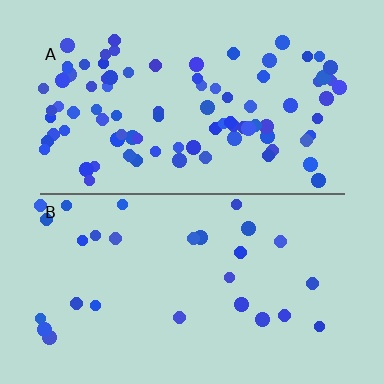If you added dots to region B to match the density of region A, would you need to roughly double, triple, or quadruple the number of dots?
Approximately triple.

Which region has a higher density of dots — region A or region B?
A (the top).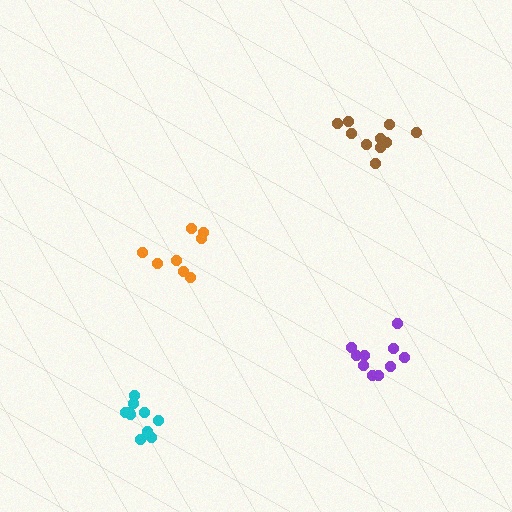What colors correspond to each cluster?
The clusters are colored: purple, brown, orange, cyan.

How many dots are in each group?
Group 1: 10 dots, Group 2: 10 dots, Group 3: 8 dots, Group 4: 10 dots (38 total).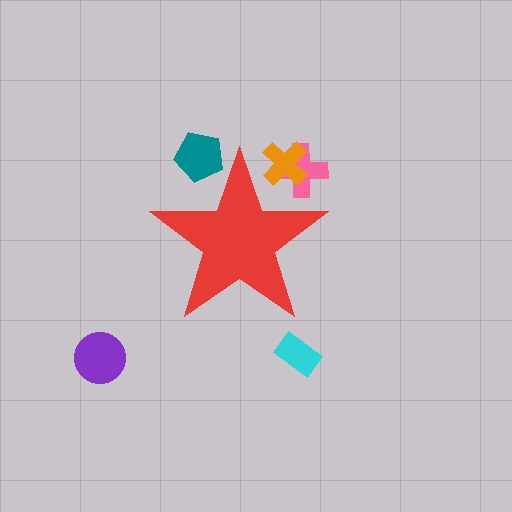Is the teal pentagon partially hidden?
Yes, the teal pentagon is partially hidden behind the red star.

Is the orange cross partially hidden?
Yes, the orange cross is partially hidden behind the red star.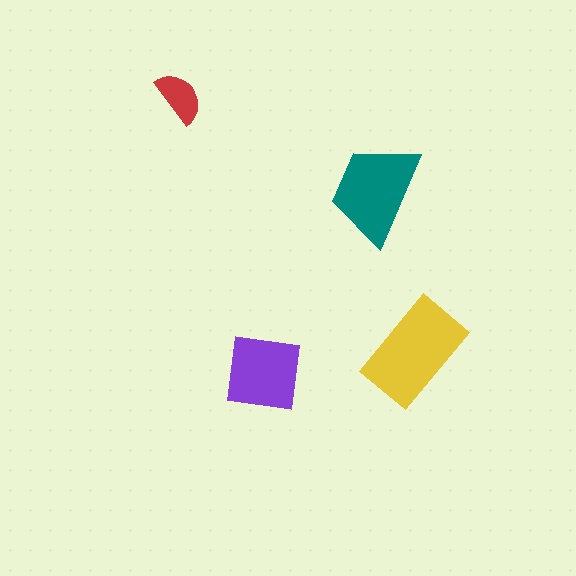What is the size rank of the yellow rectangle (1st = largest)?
1st.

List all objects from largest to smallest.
The yellow rectangle, the teal trapezoid, the purple square, the red semicircle.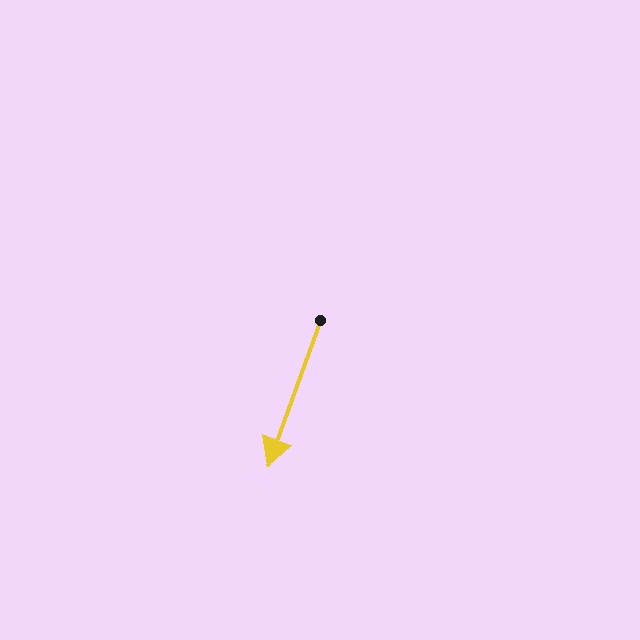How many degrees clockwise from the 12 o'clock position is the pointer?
Approximately 200 degrees.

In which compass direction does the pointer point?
South.